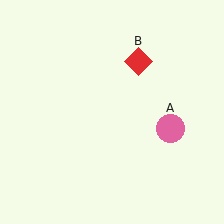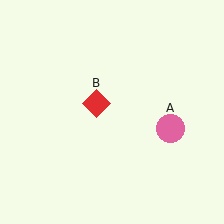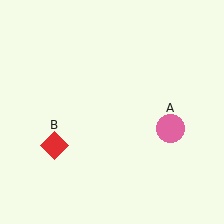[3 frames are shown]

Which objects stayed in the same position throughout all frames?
Pink circle (object A) remained stationary.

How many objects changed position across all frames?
1 object changed position: red diamond (object B).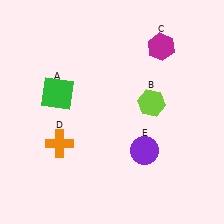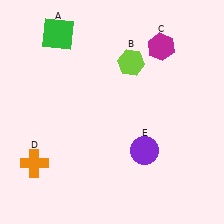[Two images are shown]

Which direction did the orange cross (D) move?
The orange cross (D) moved left.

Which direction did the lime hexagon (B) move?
The lime hexagon (B) moved up.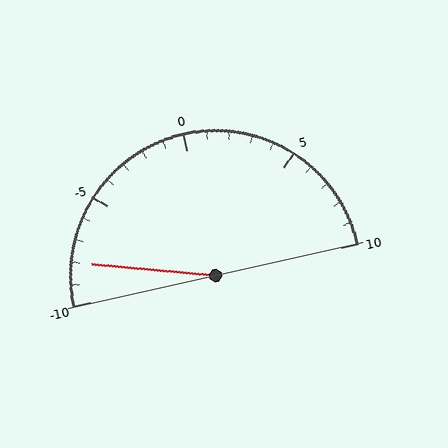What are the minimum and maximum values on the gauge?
The gauge ranges from -10 to 10.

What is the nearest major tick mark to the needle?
The nearest major tick mark is -10.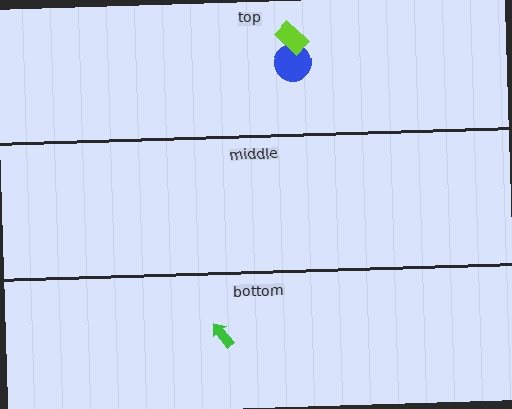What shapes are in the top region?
The blue circle, the lime rectangle.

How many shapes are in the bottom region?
1.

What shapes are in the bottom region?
The green arrow.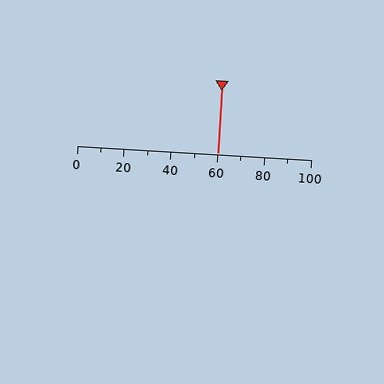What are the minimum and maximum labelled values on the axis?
The axis runs from 0 to 100.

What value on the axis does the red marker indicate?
The marker indicates approximately 60.